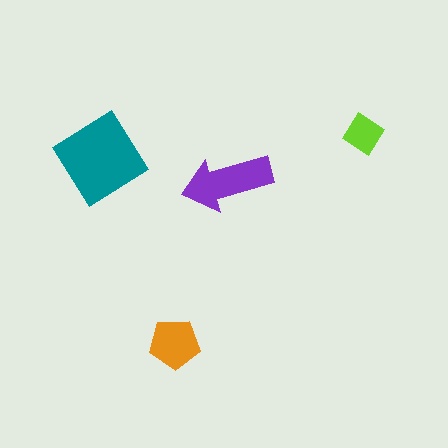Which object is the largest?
The teal diamond.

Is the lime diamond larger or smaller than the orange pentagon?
Smaller.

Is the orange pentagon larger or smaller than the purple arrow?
Smaller.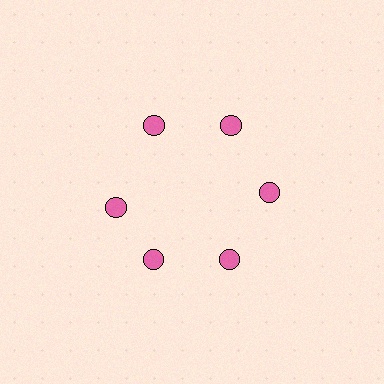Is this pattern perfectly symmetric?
No. The 6 pink circles are arranged in a ring, but one element near the 9 o'clock position is rotated out of alignment along the ring, breaking the 6-fold rotational symmetry.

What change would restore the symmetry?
The symmetry would be restored by rotating it back into even spacing with its neighbors so that all 6 circles sit at equal angles and equal distance from the center.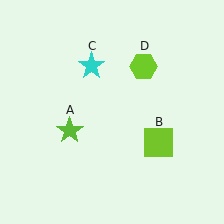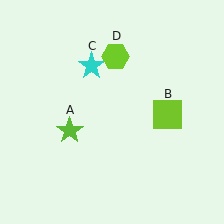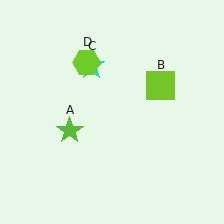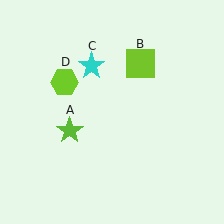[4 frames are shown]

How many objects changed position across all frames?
2 objects changed position: lime square (object B), lime hexagon (object D).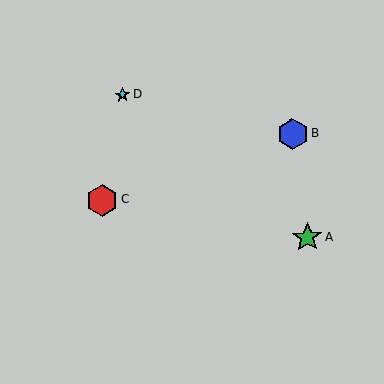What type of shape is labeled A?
Shape A is a green star.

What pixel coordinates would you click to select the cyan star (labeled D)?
Click at (122, 95) to select the cyan star D.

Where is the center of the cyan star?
The center of the cyan star is at (122, 95).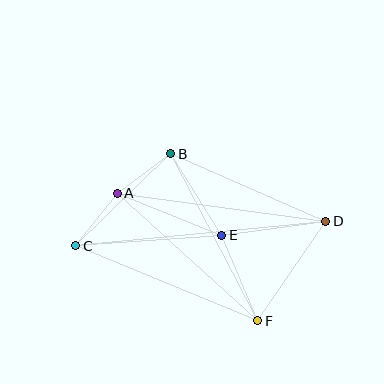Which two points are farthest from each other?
Points C and D are farthest from each other.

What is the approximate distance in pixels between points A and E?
The distance between A and E is approximately 113 pixels.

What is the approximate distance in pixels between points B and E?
The distance between B and E is approximately 96 pixels.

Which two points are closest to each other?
Points A and B are closest to each other.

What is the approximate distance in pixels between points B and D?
The distance between B and D is approximately 169 pixels.